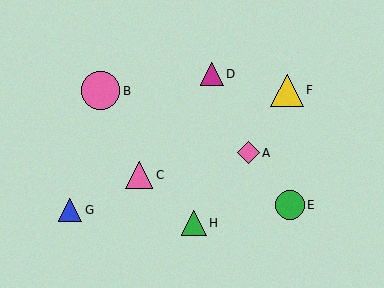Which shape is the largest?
The pink circle (labeled B) is the largest.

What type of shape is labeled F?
Shape F is a yellow triangle.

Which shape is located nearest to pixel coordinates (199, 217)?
The green triangle (labeled H) at (194, 223) is nearest to that location.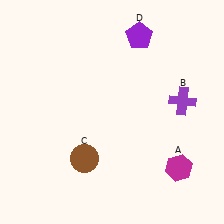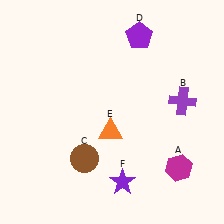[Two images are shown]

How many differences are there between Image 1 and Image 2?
There are 2 differences between the two images.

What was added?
An orange triangle (E), a purple star (F) were added in Image 2.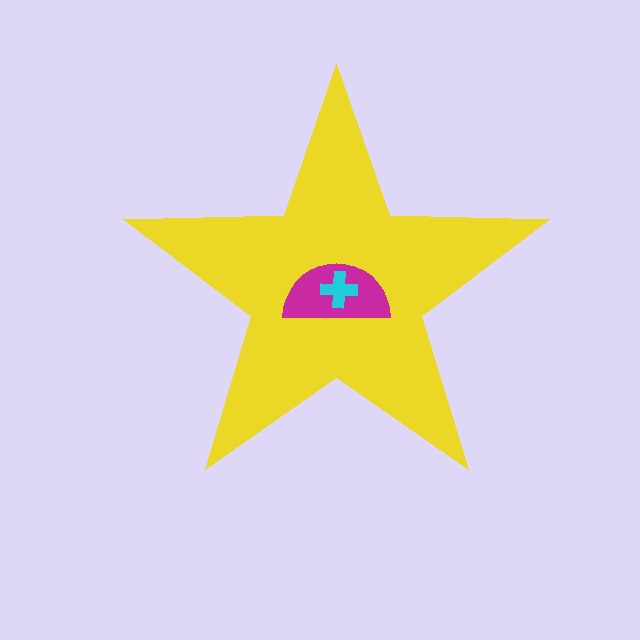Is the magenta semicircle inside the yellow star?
Yes.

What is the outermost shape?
The yellow star.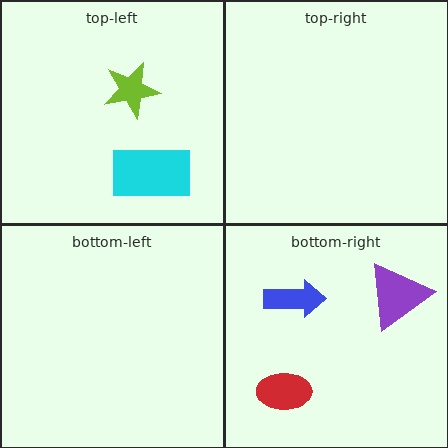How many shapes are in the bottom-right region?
3.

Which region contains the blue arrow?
The bottom-right region.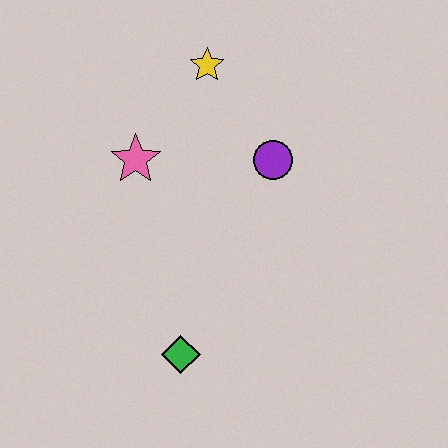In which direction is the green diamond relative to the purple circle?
The green diamond is below the purple circle.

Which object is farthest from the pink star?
The green diamond is farthest from the pink star.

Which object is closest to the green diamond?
The pink star is closest to the green diamond.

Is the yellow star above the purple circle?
Yes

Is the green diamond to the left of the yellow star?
Yes